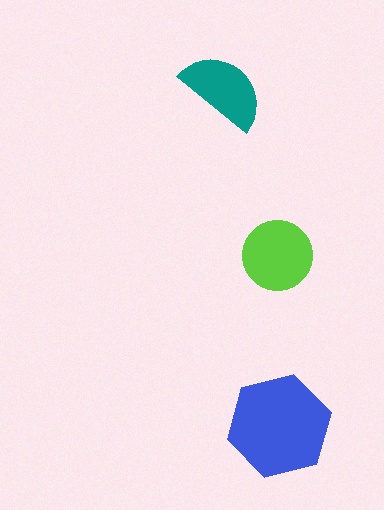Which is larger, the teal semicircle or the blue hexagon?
The blue hexagon.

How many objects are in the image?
There are 3 objects in the image.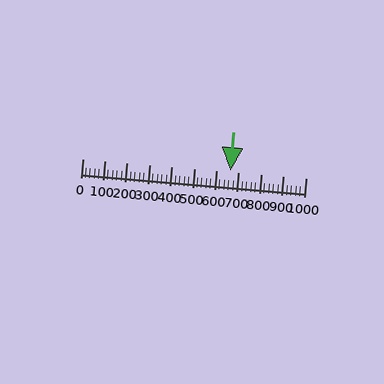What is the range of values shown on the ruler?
The ruler shows values from 0 to 1000.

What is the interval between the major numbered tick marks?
The major tick marks are spaced 100 units apart.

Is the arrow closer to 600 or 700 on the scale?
The arrow is closer to 700.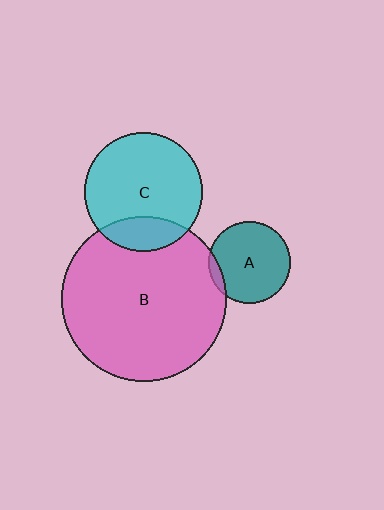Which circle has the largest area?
Circle B (pink).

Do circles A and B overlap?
Yes.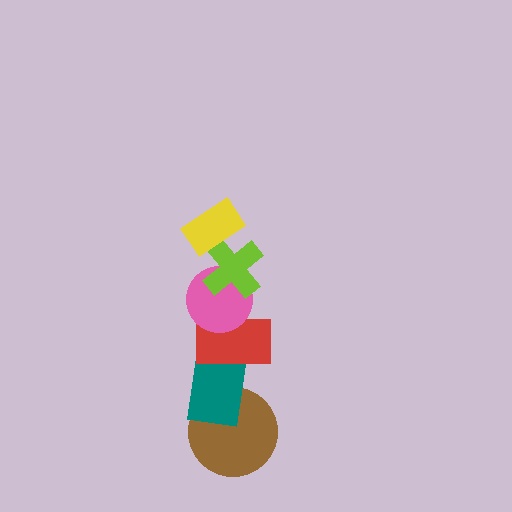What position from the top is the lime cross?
The lime cross is 2nd from the top.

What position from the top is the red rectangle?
The red rectangle is 4th from the top.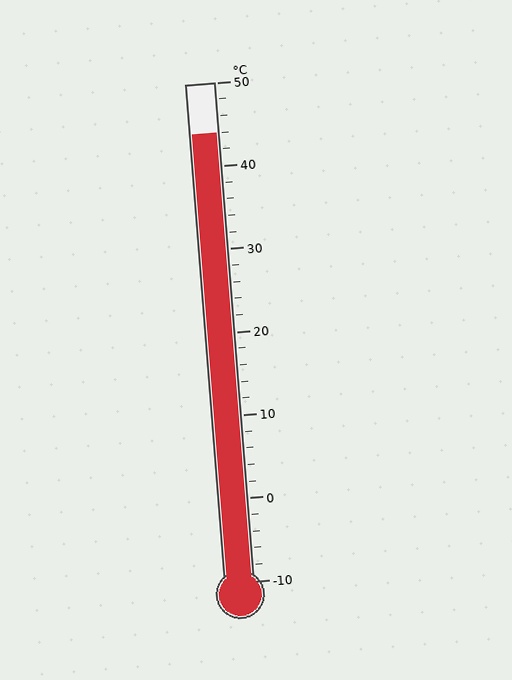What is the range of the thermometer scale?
The thermometer scale ranges from -10°C to 50°C.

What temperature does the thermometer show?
The thermometer shows approximately 44°C.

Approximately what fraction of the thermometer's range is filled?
The thermometer is filled to approximately 90% of its range.